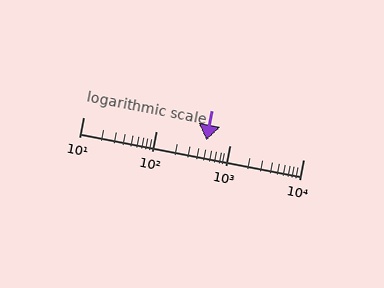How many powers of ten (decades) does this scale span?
The scale spans 3 decades, from 10 to 10000.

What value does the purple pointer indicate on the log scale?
The pointer indicates approximately 480.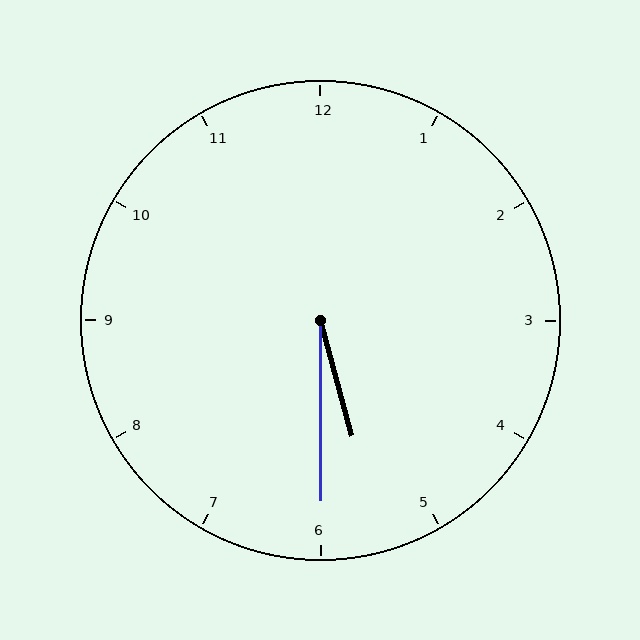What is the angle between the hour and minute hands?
Approximately 15 degrees.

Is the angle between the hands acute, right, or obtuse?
It is acute.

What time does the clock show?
5:30.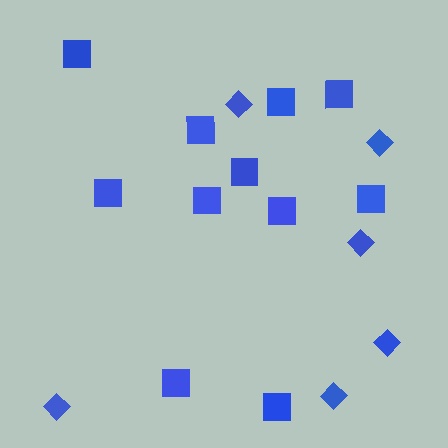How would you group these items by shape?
There are 2 groups: one group of diamonds (6) and one group of squares (11).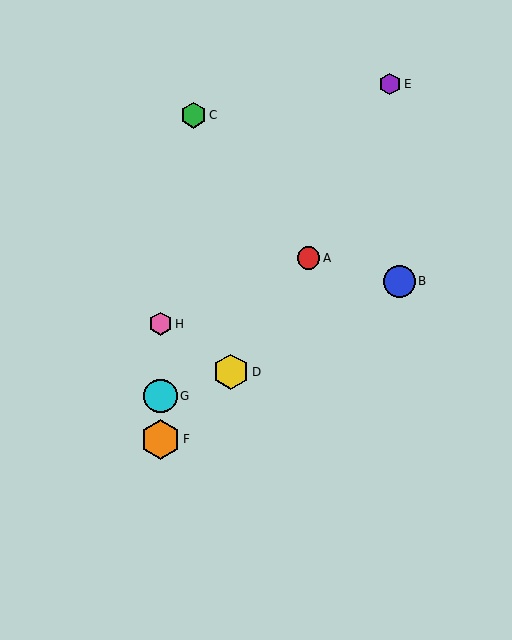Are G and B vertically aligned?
No, G is at x≈160 and B is at x≈399.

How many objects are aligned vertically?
3 objects (F, G, H) are aligned vertically.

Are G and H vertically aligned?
Yes, both are at x≈160.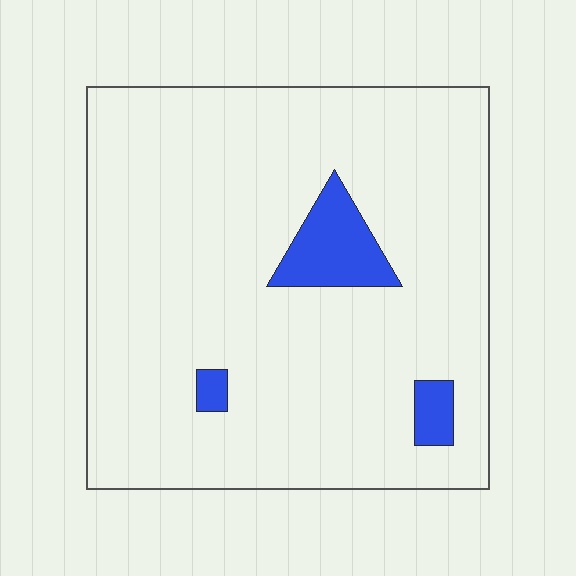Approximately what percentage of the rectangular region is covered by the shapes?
Approximately 5%.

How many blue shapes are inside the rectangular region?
3.